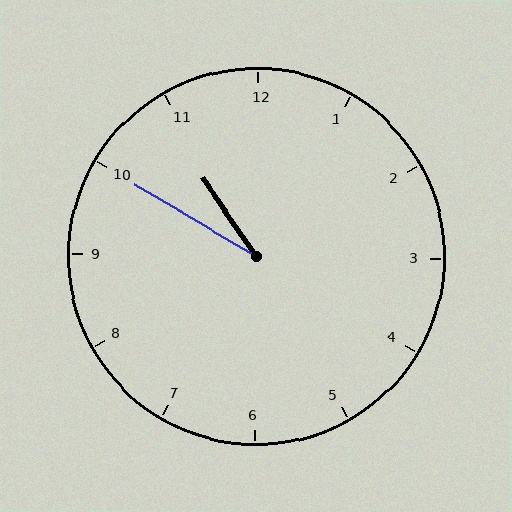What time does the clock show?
10:50.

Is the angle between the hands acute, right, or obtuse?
It is acute.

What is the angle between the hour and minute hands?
Approximately 25 degrees.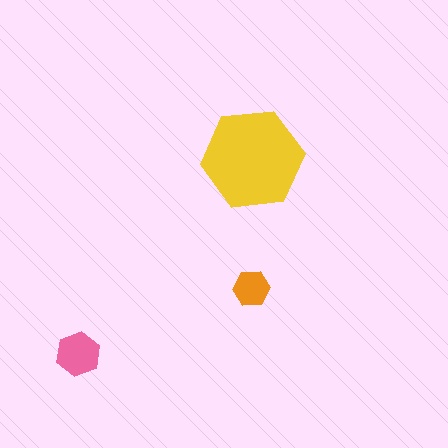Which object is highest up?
The yellow hexagon is topmost.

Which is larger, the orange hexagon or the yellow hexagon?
The yellow one.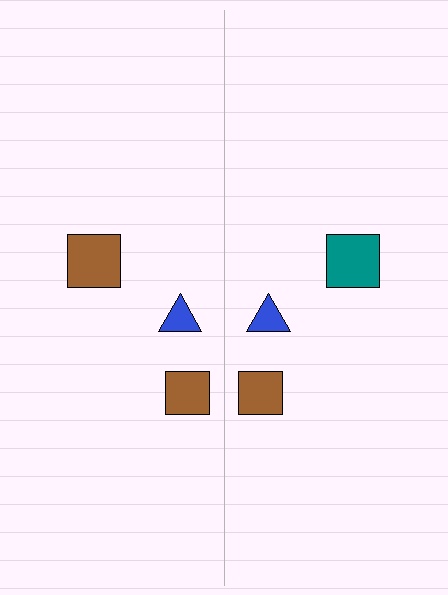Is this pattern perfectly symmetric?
No, the pattern is not perfectly symmetric. The teal square on the right side breaks the symmetry — its mirror counterpart is brown.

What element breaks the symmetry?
The teal square on the right side breaks the symmetry — its mirror counterpart is brown.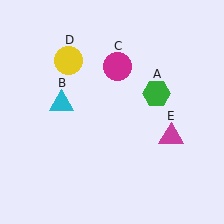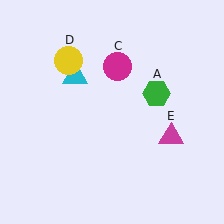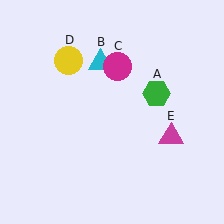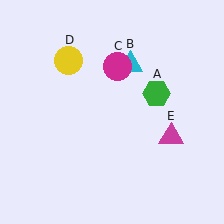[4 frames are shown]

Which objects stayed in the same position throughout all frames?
Green hexagon (object A) and magenta circle (object C) and yellow circle (object D) and magenta triangle (object E) remained stationary.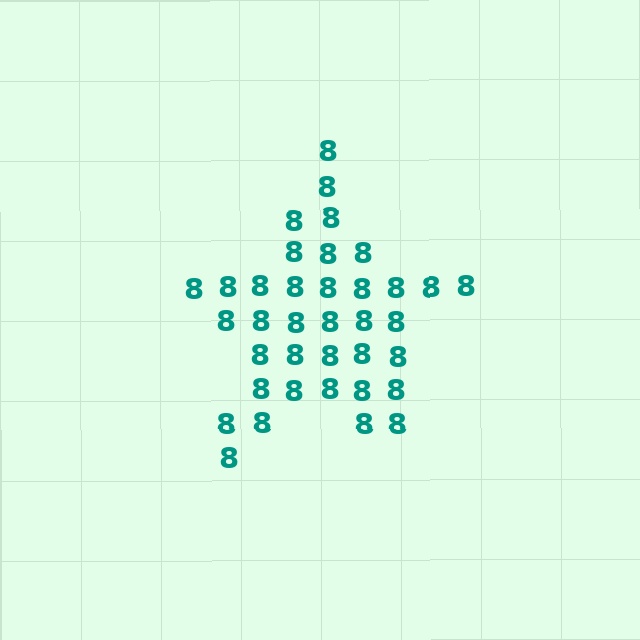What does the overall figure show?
The overall figure shows a star.